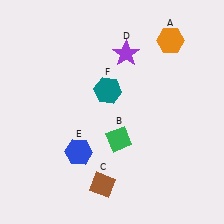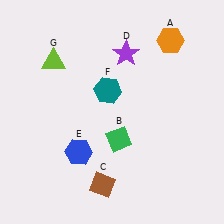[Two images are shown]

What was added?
A lime triangle (G) was added in Image 2.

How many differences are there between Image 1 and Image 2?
There is 1 difference between the two images.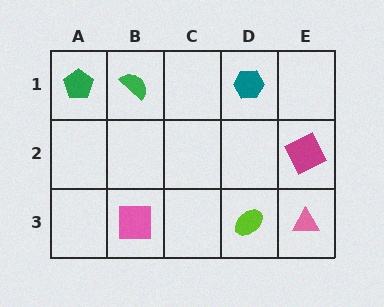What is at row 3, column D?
A lime ellipse.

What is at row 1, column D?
A teal hexagon.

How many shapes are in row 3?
3 shapes.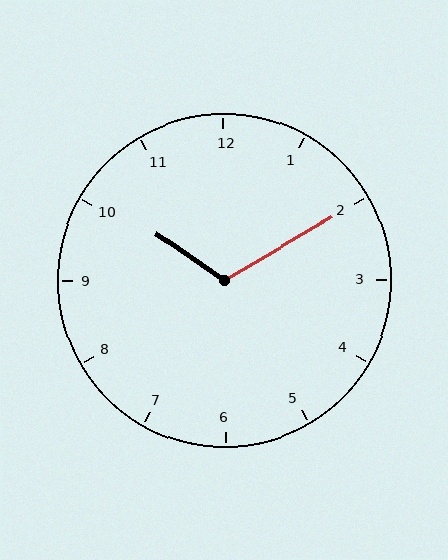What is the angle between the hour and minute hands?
Approximately 115 degrees.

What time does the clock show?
10:10.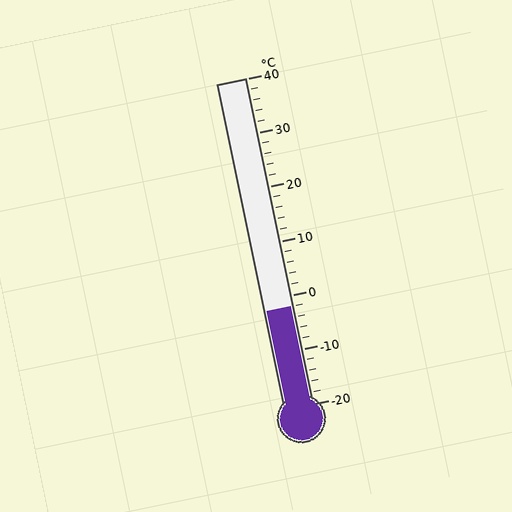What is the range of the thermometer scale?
The thermometer scale ranges from -20°C to 40°C.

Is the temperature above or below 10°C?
The temperature is below 10°C.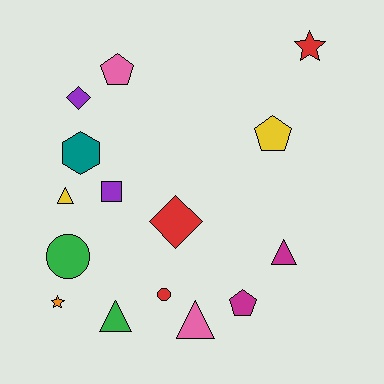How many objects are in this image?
There are 15 objects.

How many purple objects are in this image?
There are 2 purple objects.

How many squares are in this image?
There is 1 square.